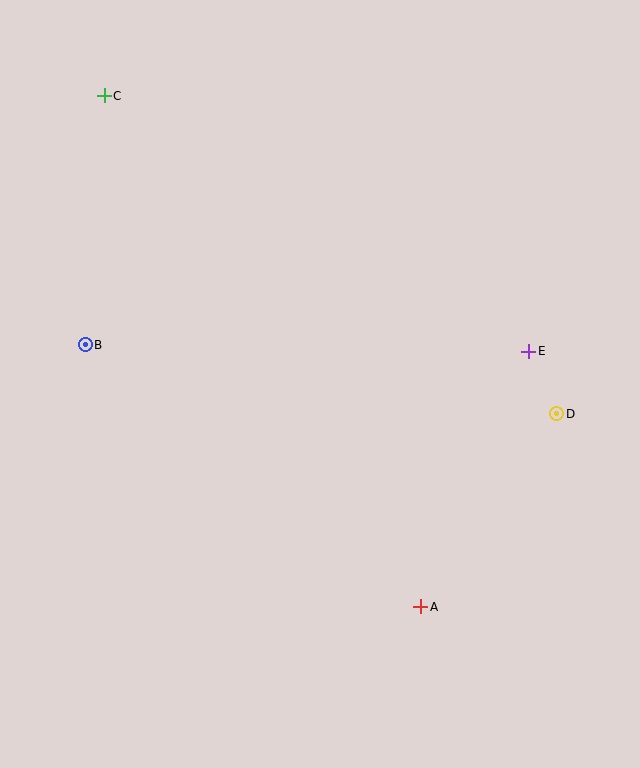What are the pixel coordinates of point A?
Point A is at (421, 607).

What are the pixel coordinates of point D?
Point D is at (557, 414).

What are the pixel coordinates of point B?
Point B is at (85, 345).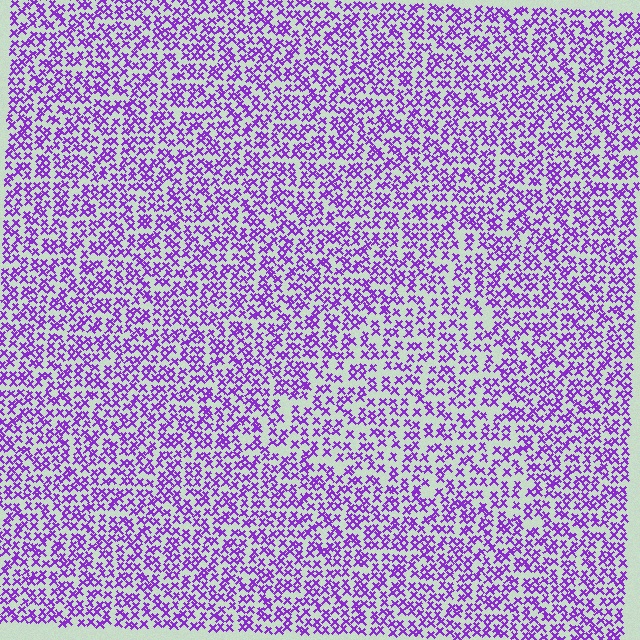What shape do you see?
I see a triangle.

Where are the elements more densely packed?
The elements are more densely packed outside the triangle boundary.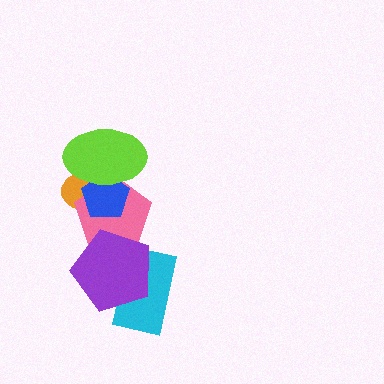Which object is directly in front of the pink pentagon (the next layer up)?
The blue pentagon is directly in front of the pink pentagon.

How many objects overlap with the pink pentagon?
4 objects overlap with the pink pentagon.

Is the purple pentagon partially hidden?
No, no other shape covers it.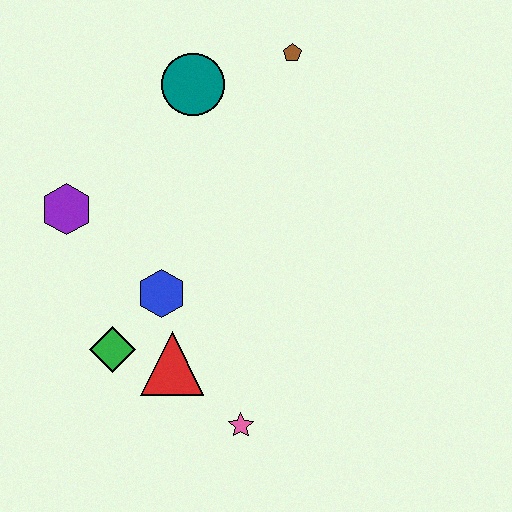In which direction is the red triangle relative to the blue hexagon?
The red triangle is below the blue hexagon.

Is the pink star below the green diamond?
Yes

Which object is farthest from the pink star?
The brown pentagon is farthest from the pink star.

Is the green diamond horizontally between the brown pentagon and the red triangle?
No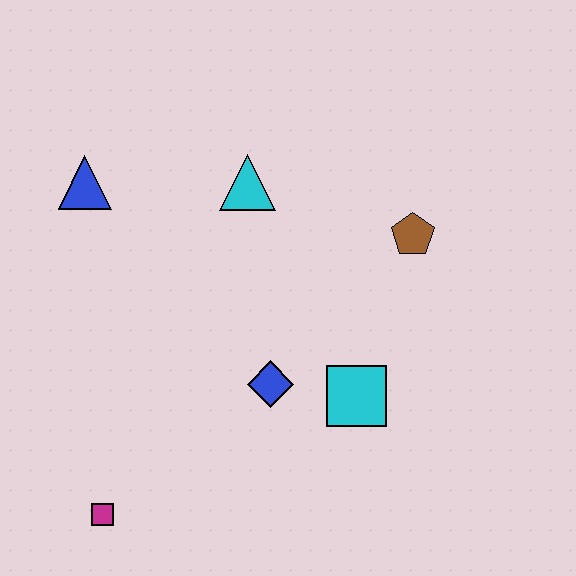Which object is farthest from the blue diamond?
The blue triangle is farthest from the blue diamond.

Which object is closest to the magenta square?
The blue diamond is closest to the magenta square.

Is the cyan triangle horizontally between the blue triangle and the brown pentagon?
Yes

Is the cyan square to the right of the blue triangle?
Yes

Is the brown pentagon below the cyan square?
No